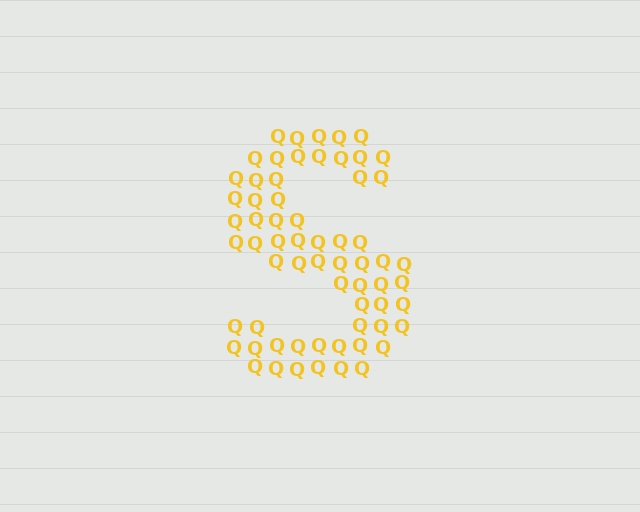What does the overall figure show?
The overall figure shows the letter S.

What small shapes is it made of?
It is made of small letter Q's.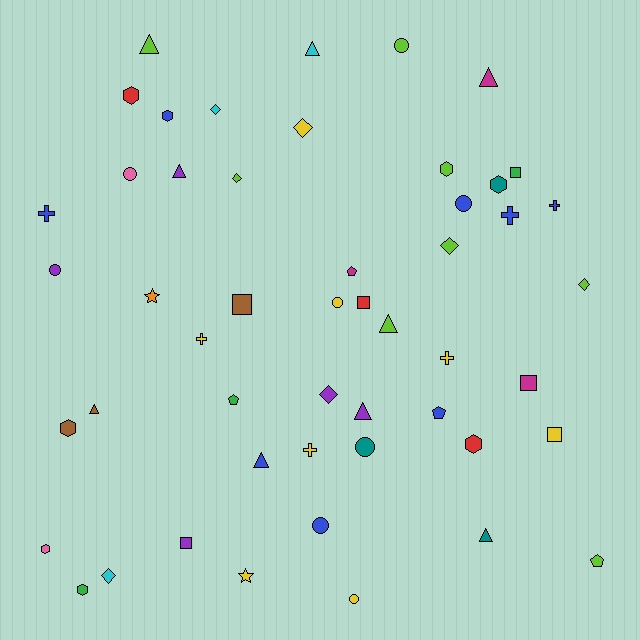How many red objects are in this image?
There are 3 red objects.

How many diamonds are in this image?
There are 7 diamonds.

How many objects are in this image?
There are 50 objects.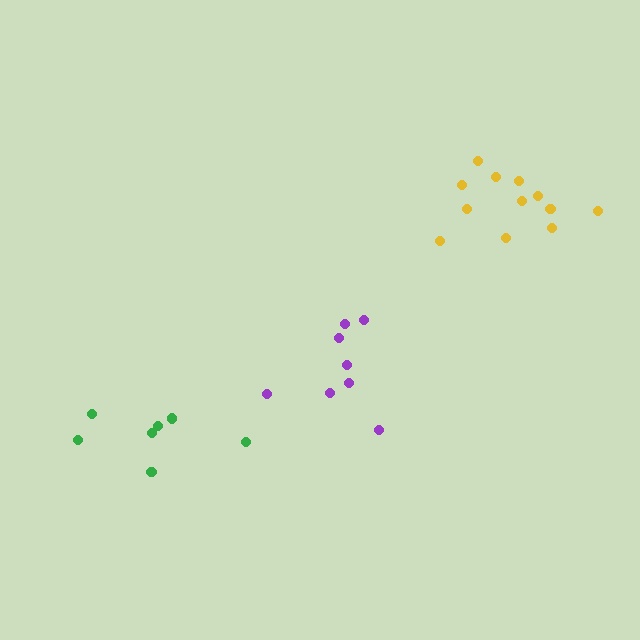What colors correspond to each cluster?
The clusters are colored: purple, yellow, green.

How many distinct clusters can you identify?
There are 3 distinct clusters.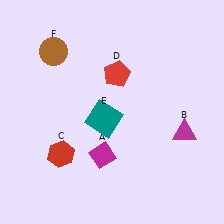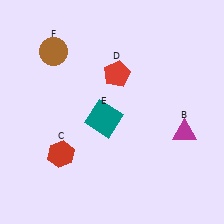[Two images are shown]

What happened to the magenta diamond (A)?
The magenta diamond (A) was removed in Image 2. It was in the bottom-left area of Image 1.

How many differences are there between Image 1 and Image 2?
There is 1 difference between the two images.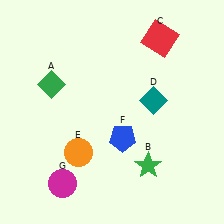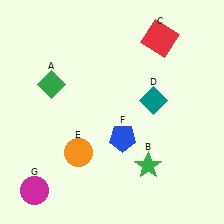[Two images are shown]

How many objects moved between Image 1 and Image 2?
1 object moved between the two images.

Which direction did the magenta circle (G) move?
The magenta circle (G) moved left.